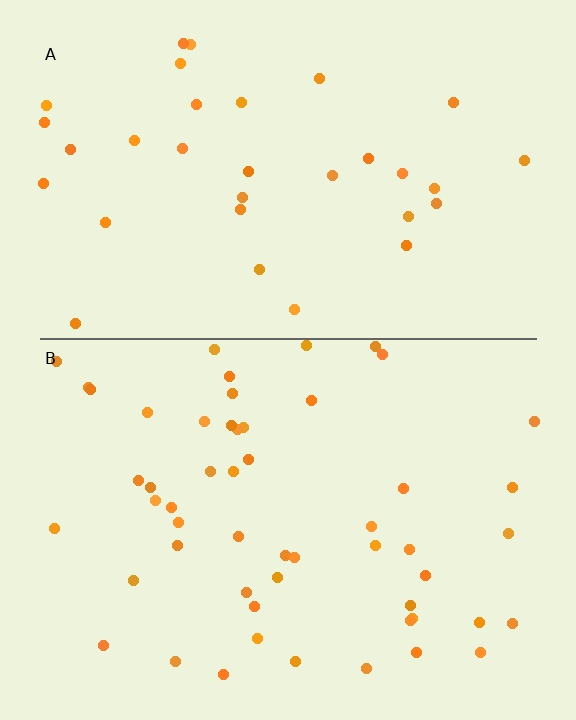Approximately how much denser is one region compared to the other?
Approximately 1.7× — region B over region A.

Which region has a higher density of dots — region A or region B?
B (the bottom).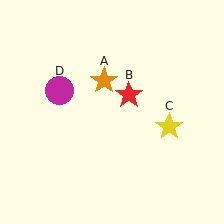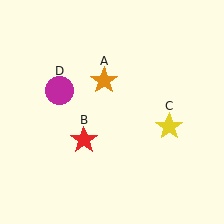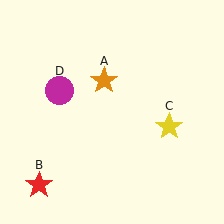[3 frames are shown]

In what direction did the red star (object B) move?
The red star (object B) moved down and to the left.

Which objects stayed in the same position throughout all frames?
Orange star (object A) and yellow star (object C) and magenta circle (object D) remained stationary.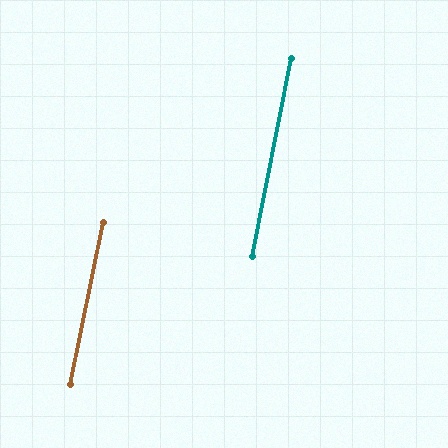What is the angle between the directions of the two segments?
Approximately 1 degree.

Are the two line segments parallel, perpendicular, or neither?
Parallel — their directions differ by only 0.5°.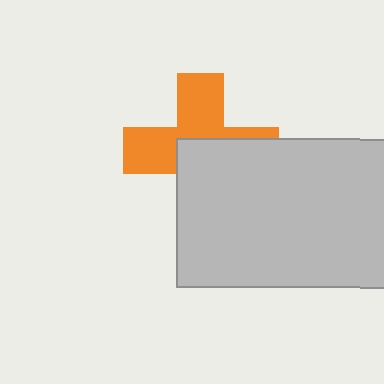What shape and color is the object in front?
The object in front is a light gray rectangle.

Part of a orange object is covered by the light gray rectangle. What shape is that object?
It is a cross.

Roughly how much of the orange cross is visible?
About half of it is visible (roughly 49%).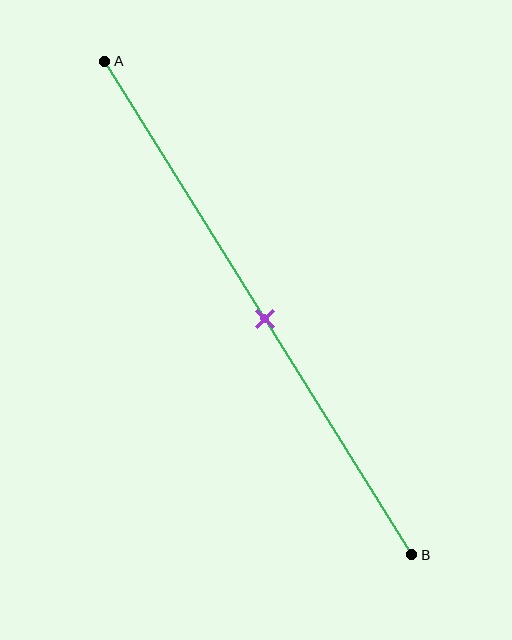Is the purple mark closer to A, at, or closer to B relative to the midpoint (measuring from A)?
The purple mark is approximately at the midpoint of segment AB.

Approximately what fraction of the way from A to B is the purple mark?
The purple mark is approximately 50% of the way from A to B.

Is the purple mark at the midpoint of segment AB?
Yes, the mark is approximately at the midpoint.